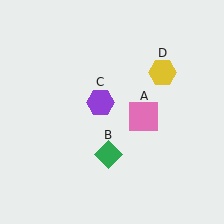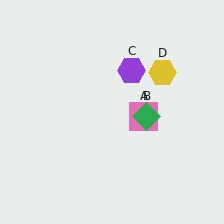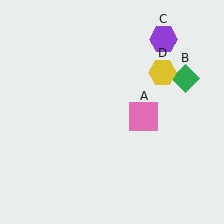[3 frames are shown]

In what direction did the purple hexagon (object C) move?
The purple hexagon (object C) moved up and to the right.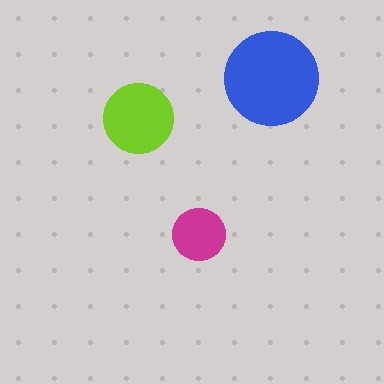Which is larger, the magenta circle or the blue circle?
The blue one.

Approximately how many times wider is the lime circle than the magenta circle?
About 1.5 times wider.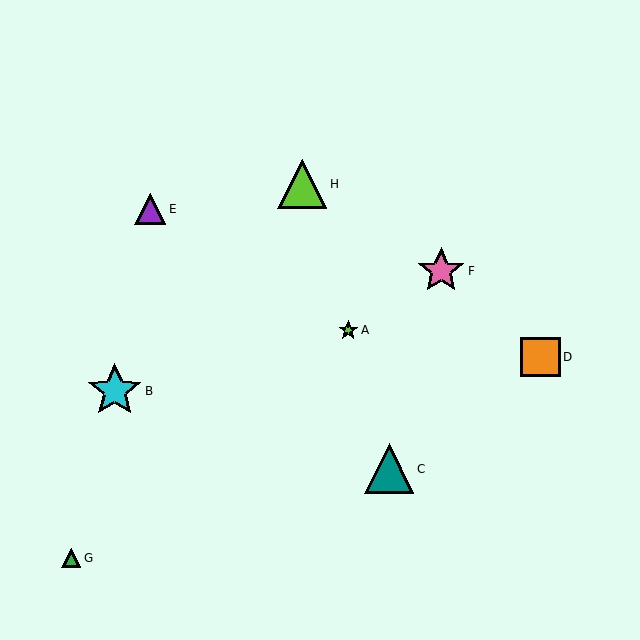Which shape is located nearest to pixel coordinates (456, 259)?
The pink star (labeled F) at (441, 271) is nearest to that location.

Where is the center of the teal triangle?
The center of the teal triangle is at (389, 469).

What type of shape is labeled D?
Shape D is an orange square.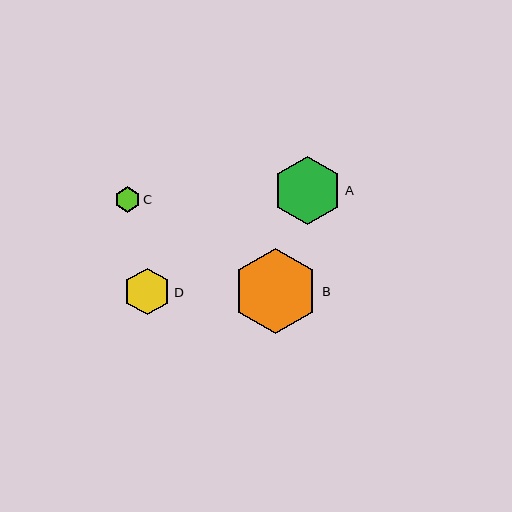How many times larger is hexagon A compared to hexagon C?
Hexagon A is approximately 2.7 times the size of hexagon C.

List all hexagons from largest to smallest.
From largest to smallest: B, A, D, C.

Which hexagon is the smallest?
Hexagon C is the smallest with a size of approximately 26 pixels.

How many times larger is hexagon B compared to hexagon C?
Hexagon B is approximately 3.3 times the size of hexagon C.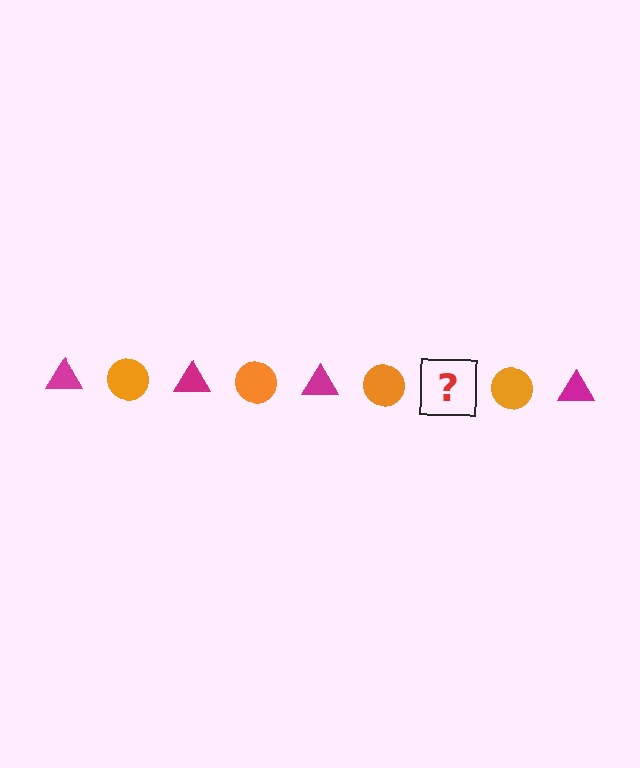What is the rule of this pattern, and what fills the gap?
The rule is that the pattern alternates between magenta triangle and orange circle. The gap should be filled with a magenta triangle.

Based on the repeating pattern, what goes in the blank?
The blank should be a magenta triangle.